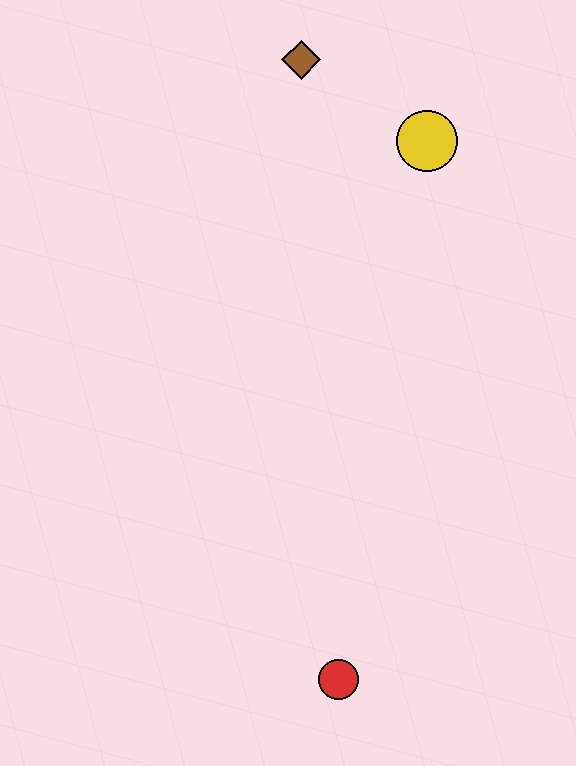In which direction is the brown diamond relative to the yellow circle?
The brown diamond is to the left of the yellow circle.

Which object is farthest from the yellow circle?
The red circle is farthest from the yellow circle.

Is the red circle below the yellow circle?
Yes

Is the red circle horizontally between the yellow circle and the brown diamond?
Yes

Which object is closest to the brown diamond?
The yellow circle is closest to the brown diamond.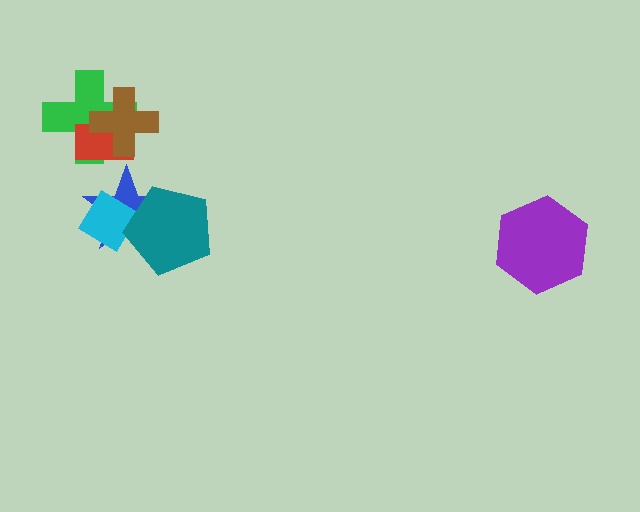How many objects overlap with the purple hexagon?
0 objects overlap with the purple hexagon.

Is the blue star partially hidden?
Yes, it is partially covered by another shape.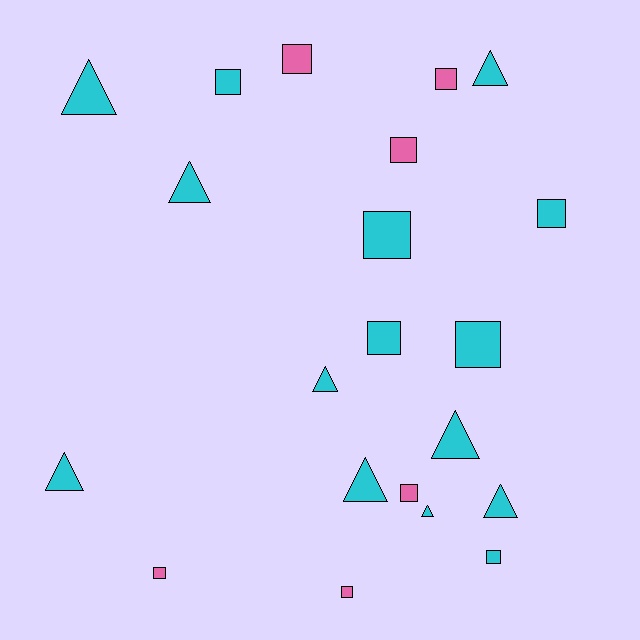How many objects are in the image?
There are 21 objects.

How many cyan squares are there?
There are 6 cyan squares.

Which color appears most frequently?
Cyan, with 15 objects.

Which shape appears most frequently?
Square, with 12 objects.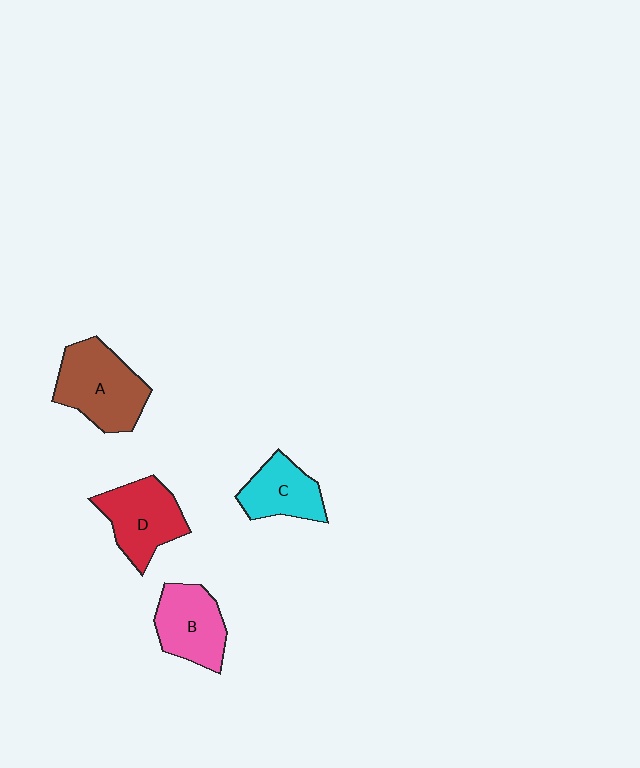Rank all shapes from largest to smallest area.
From largest to smallest: A (brown), D (red), B (pink), C (cyan).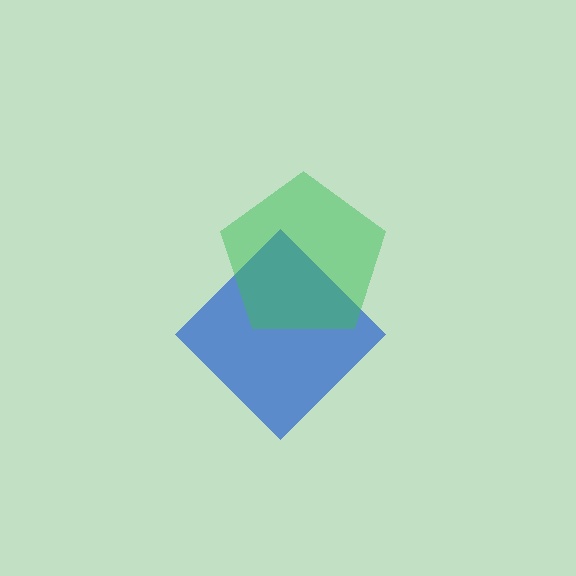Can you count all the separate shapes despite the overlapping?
Yes, there are 2 separate shapes.